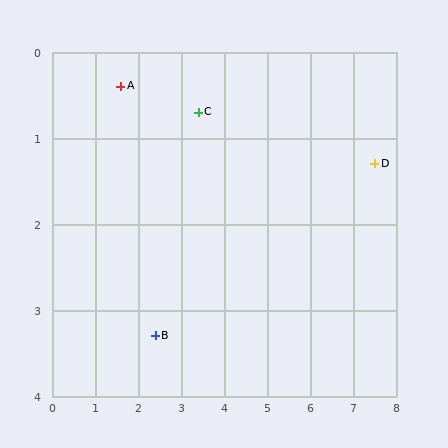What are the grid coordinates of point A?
Point A is at approximately (1.6, 0.4).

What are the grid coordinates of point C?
Point C is at approximately (3.4, 0.7).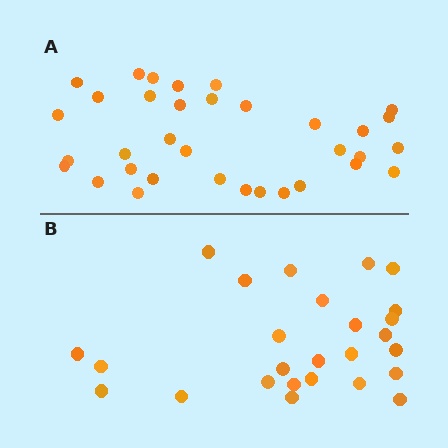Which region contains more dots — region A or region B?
Region A (the top region) has more dots.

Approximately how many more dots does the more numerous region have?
Region A has roughly 8 or so more dots than region B.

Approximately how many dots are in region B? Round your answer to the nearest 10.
About 30 dots. (The exact count is 26, which rounds to 30.)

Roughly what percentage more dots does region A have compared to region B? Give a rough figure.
About 30% more.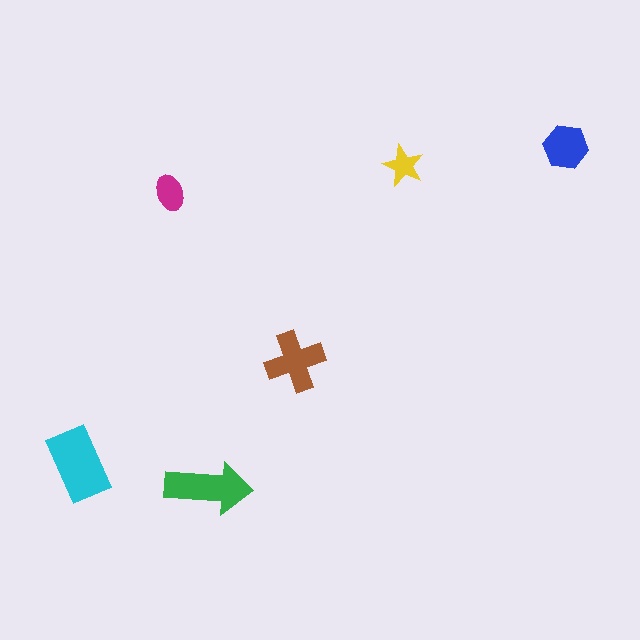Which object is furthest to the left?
The cyan rectangle is leftmost.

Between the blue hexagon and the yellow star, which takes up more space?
The blue hexagon.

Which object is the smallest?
The yellow star.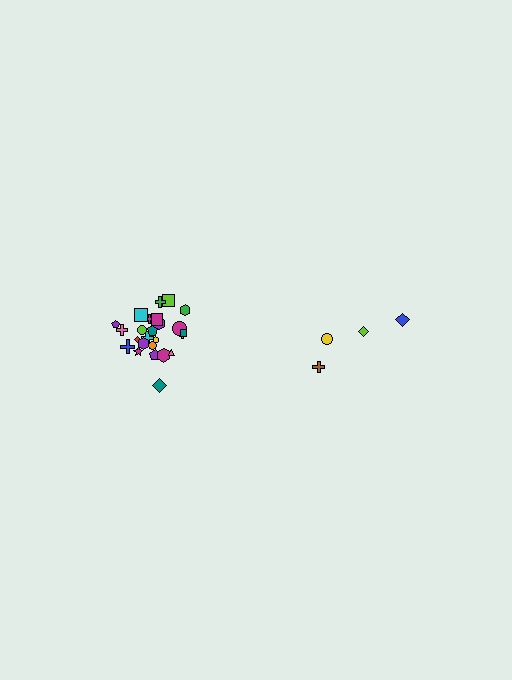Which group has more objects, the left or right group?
The left group.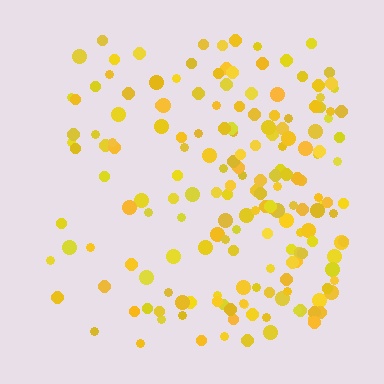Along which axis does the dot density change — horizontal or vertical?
Horizontal.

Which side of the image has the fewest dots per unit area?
The left.